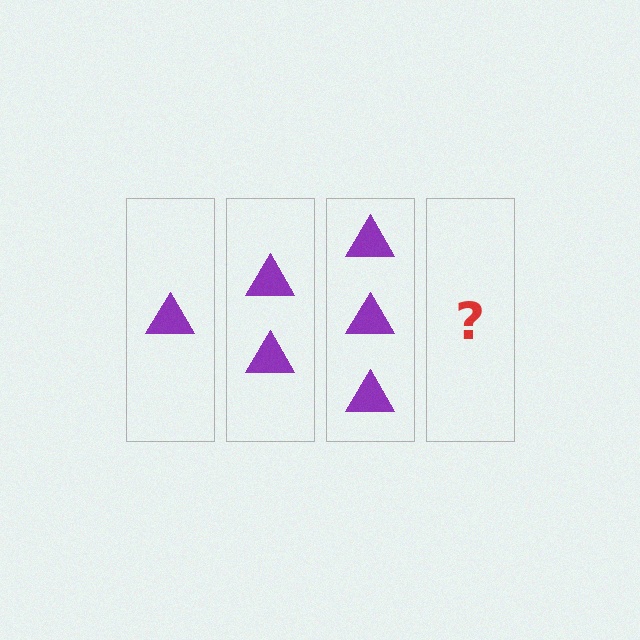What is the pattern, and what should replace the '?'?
The pattern is that each step adds one more triangle. The '?' should be 4 triangles.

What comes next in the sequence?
The next element should be 4 triangles.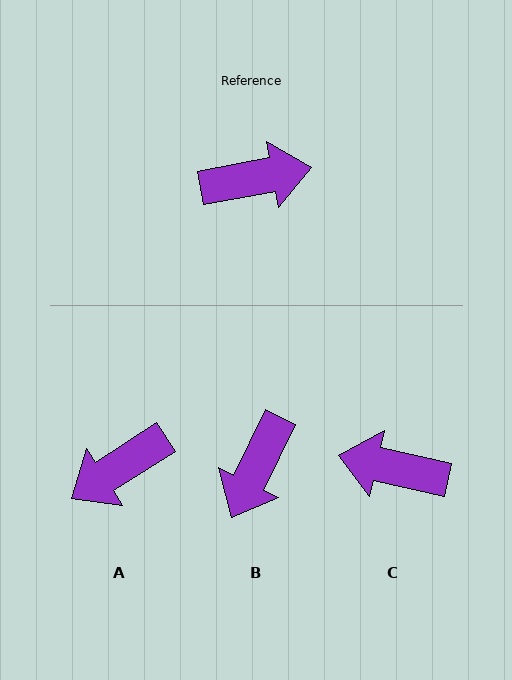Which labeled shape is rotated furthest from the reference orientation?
A, about 158 degrees away.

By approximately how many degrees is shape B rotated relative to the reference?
Approximately 127 degrees clockwise.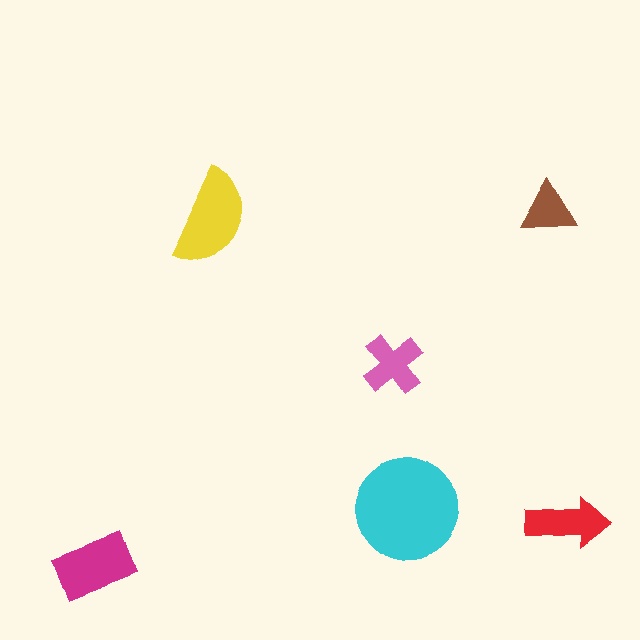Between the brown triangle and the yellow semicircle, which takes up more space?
The yellow semicircle.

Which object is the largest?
The cyan circle.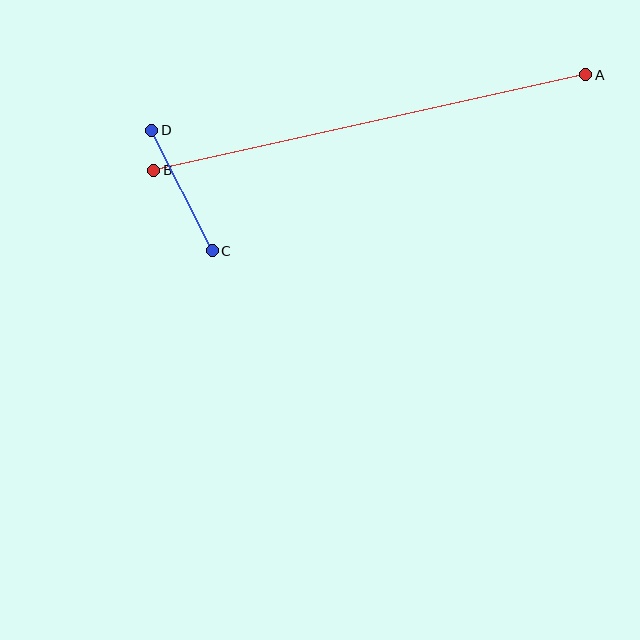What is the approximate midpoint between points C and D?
The midpoint is at approximately (182, 190) pixels.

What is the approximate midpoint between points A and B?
The midpoint is at approximately (370, 122) pixels.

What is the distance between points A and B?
The distance is approximately 442 pixels.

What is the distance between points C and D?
The distance is approximately 135 pixels.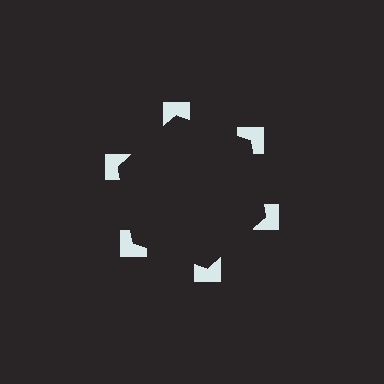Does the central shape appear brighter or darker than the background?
It typically appears slightly darker than the background, even though no actual brightness change is drawn.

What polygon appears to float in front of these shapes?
An illusory hexagon — its edges are inferred from the aligned wedge cuts in the notched squares, not physically drawn.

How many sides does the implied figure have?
6 sides.